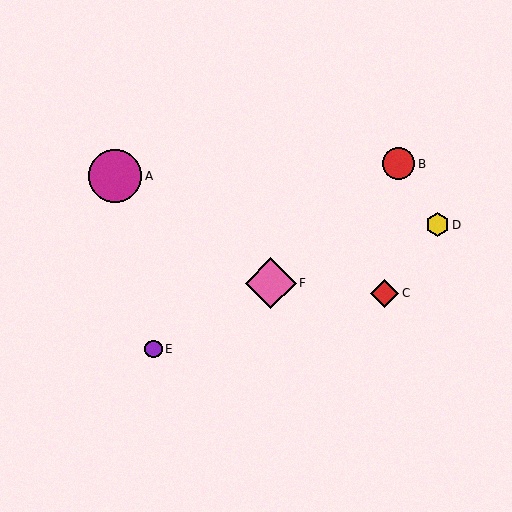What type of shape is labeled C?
Shape C is a red diamond.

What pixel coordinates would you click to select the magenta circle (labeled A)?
Click at (115, 176) to select the magenta circle A.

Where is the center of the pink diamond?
The center of the pink diamond is at (271, 283).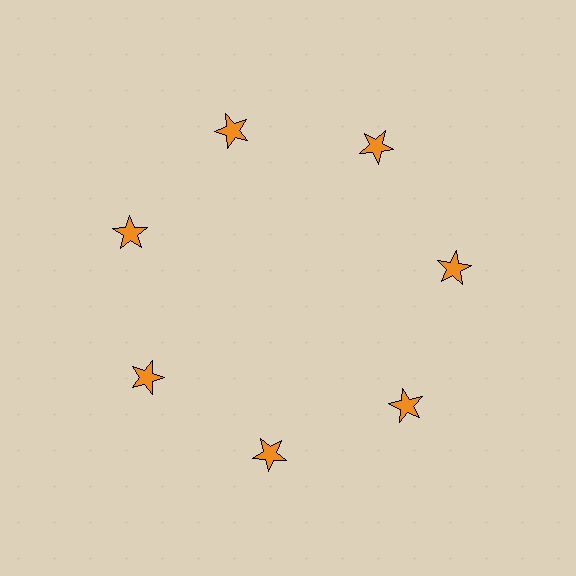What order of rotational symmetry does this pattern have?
This pattern has 7-fold rotational symmetry.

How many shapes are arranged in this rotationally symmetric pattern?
There are 7 shapes, arranged in 7 groups of 1.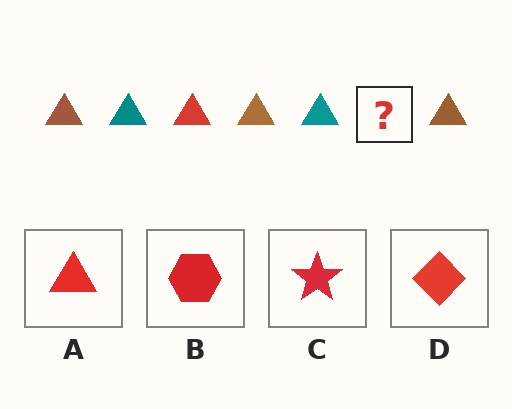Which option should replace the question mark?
Option A.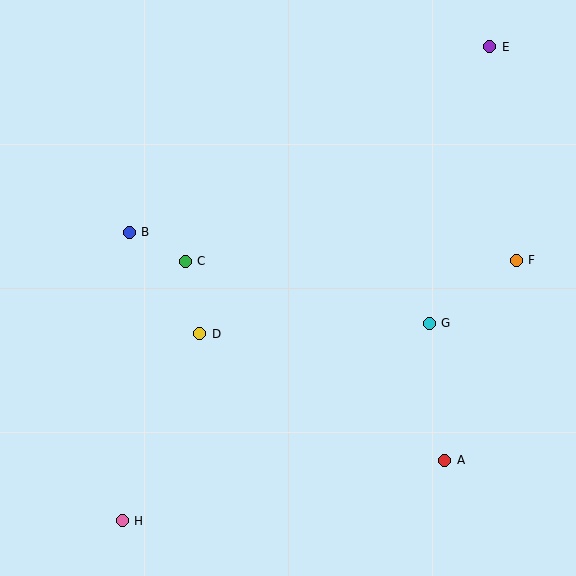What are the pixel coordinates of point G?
Point G is at (429, 323).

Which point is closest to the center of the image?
Point D at (200, 334) is closest to the center.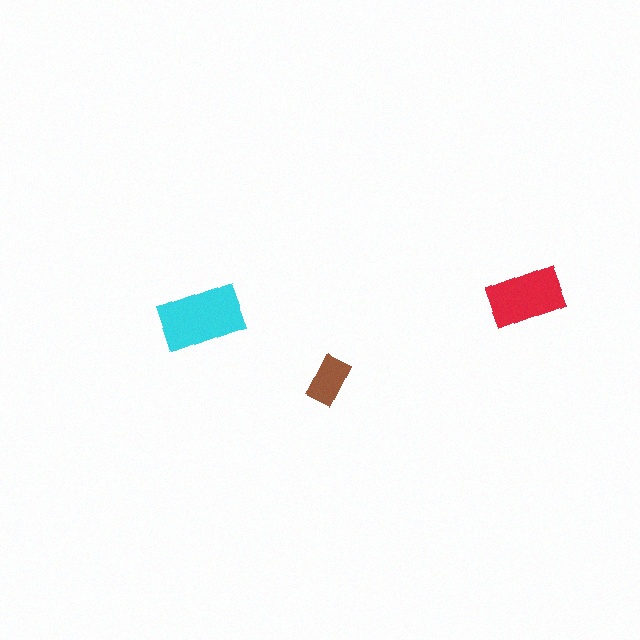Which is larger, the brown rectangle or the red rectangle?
The red one.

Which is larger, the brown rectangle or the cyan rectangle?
The cyan one.